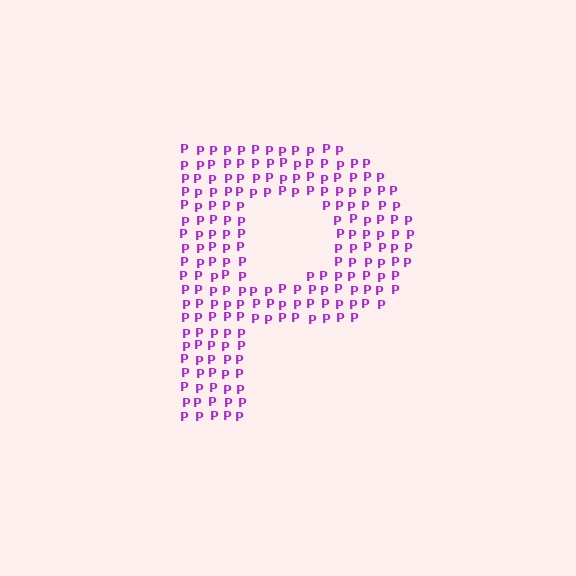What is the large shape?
The large shape is the letter P.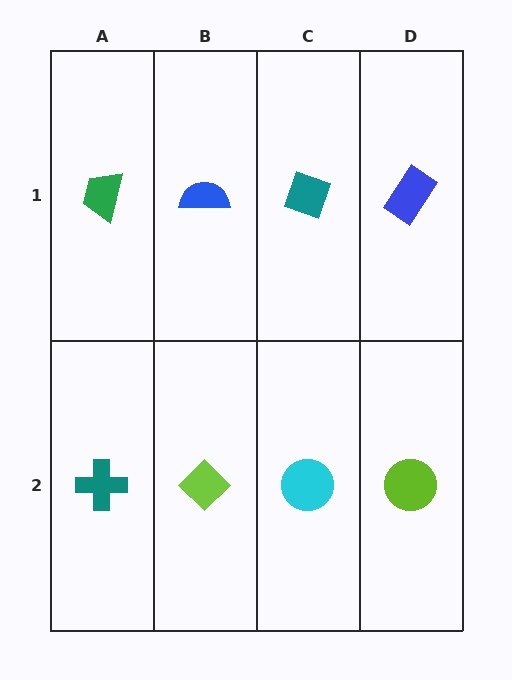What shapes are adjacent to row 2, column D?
A blue rectangle (row 1, column D), a cyan circle (row 2, column C).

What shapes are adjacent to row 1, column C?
A cyan circle (row 2, column C), a blue semicircle (row 1, column B), a blue rectangle (row 1, column D).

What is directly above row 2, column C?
A teal diamond.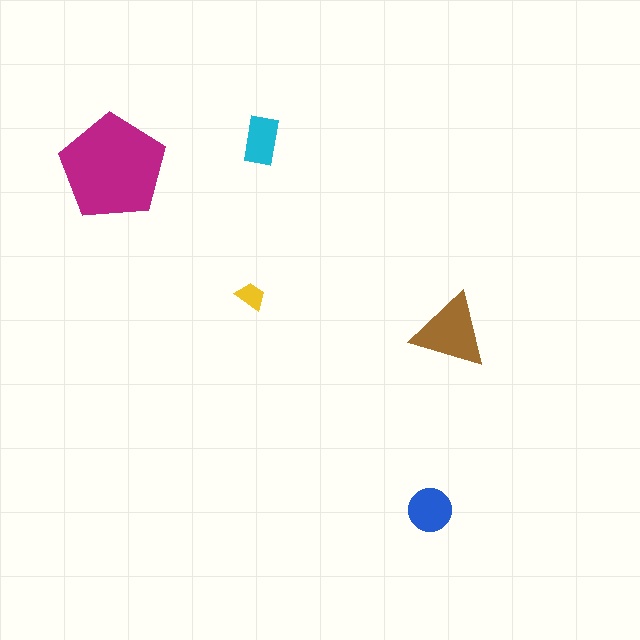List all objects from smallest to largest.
The yellow trapezoid, the cyan rectangle, the blue circle, the brown triangle, the magenta pentagon.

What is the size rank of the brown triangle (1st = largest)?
2nd.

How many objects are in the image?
There are 5 objects in the image.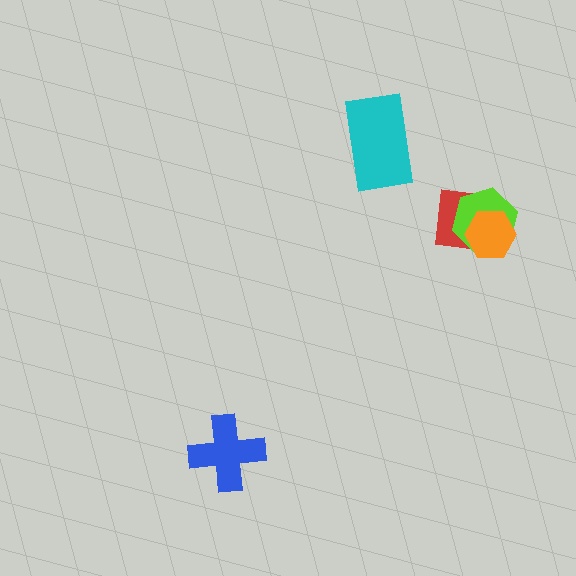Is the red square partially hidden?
Yes, it is partially covered by another shape.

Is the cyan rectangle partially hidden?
No, no other shape covers it.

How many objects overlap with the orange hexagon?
2 objects overlap with the orange hexagon.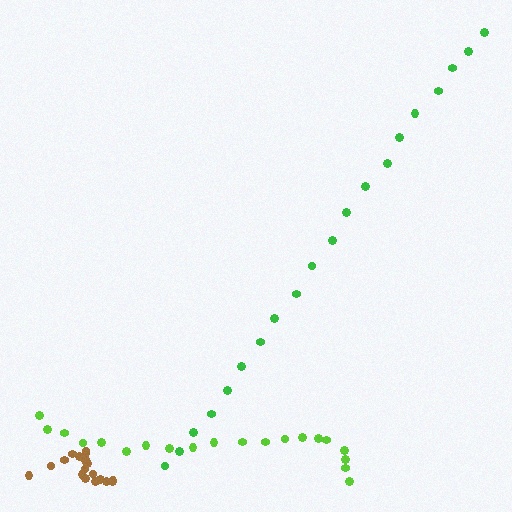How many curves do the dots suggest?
There are 3 distinct paths.